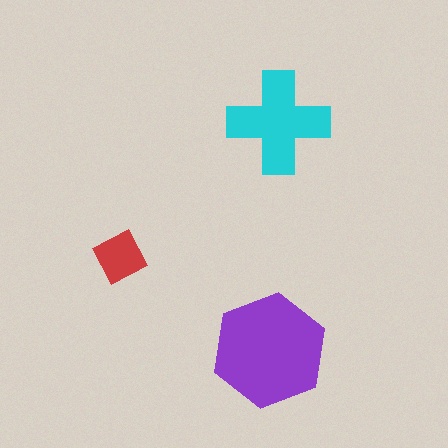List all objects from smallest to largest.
The red diamond, the cyan cross, the purple hexagon.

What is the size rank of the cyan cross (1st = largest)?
2nd.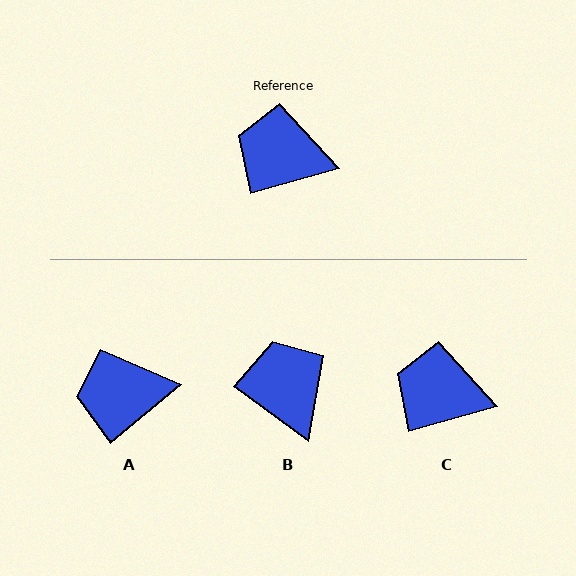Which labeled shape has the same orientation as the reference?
C.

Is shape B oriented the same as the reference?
No, it is off by about 52 degrees.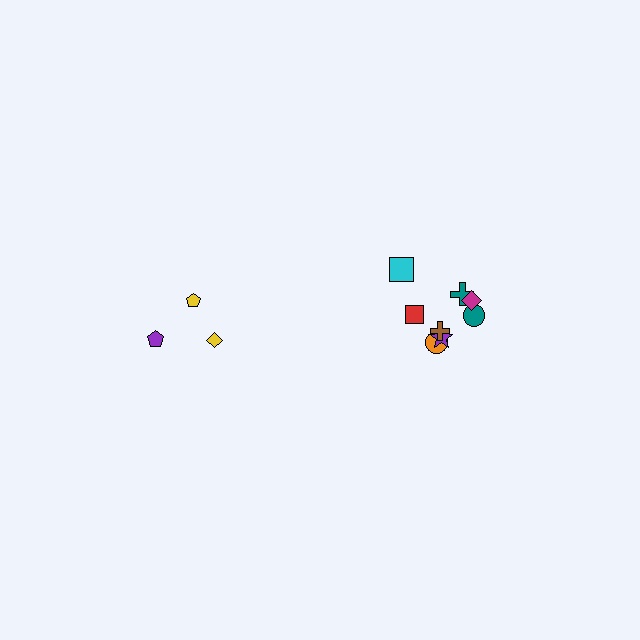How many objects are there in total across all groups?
There are 11 objects.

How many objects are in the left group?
There are 3 objects.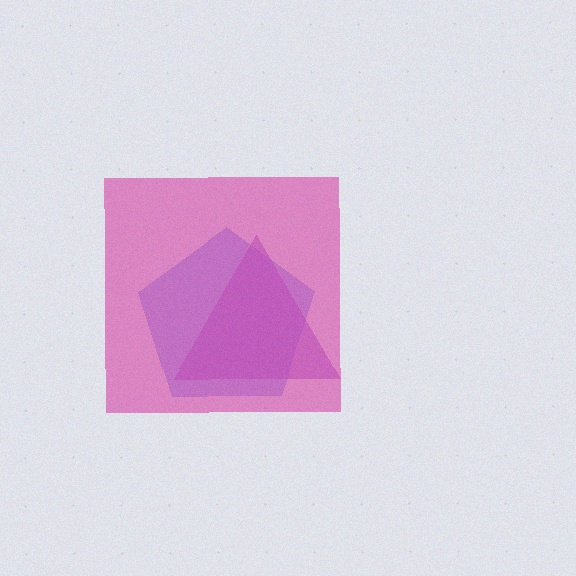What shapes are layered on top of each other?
The layered shapes are: a blue pentagon, a purple triangle, a pink square.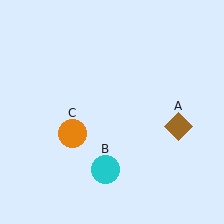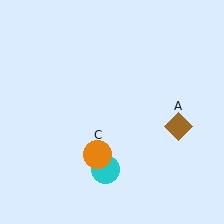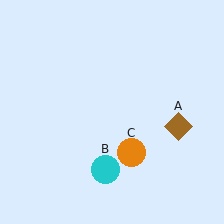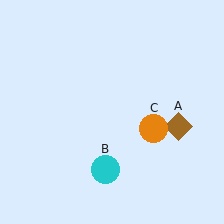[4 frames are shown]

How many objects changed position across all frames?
1 object changed position: orange circle (object C).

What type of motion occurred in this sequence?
The orange circle (object C) rotated counterclockwise around the center of the scene.